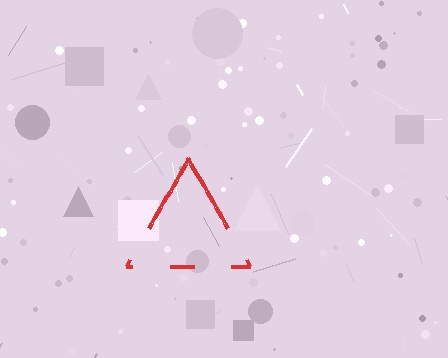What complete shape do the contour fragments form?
The contour fragments form a triangle.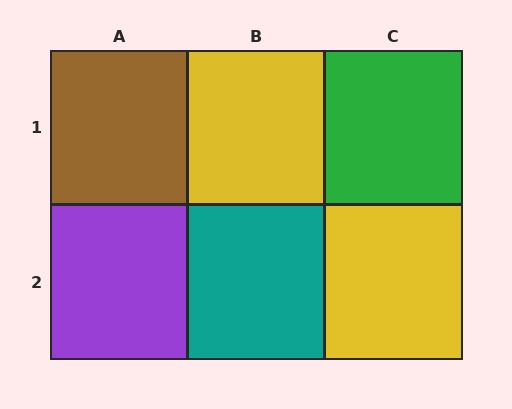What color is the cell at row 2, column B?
Teal.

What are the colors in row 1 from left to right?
Brown, yellow, green.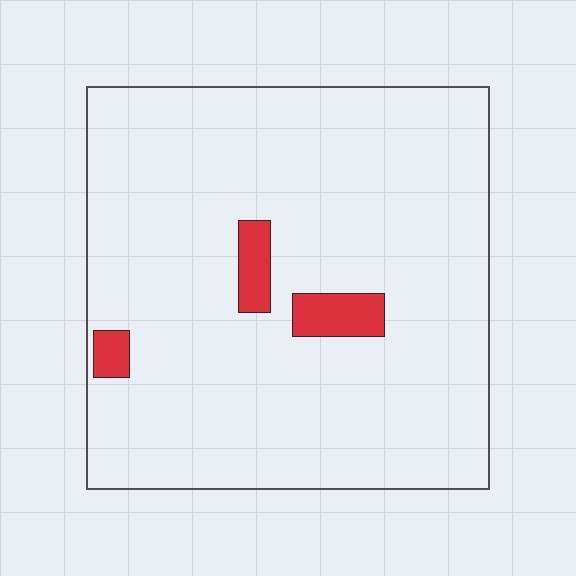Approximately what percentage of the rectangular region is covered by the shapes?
Approximately 5%.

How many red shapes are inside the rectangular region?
3.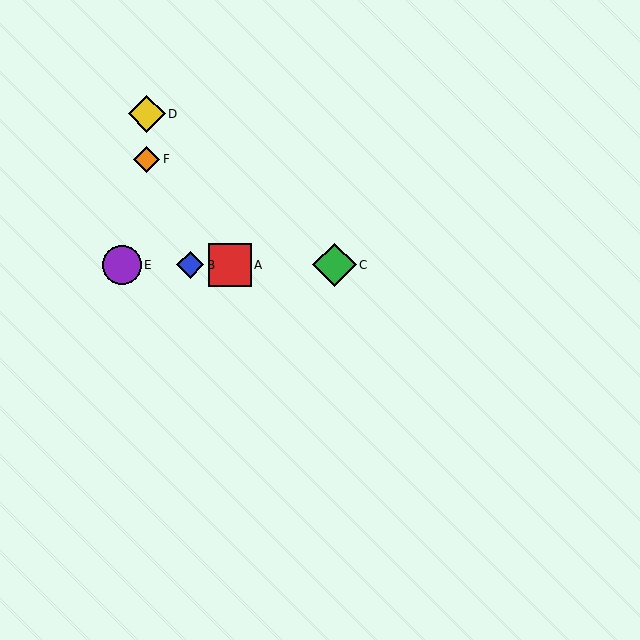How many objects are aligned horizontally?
4 objects (A, B, C, E) are aligned horizontally.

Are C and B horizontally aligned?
Yes, both are at y≈265.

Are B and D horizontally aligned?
No, B is at y≈265 and D is at y≈114.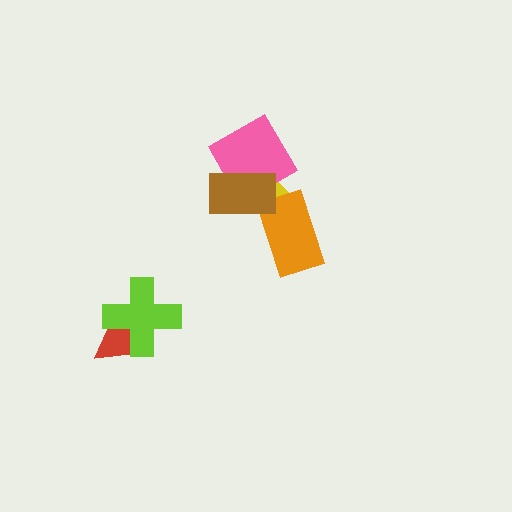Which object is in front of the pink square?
The brown rectangle is in front of the pink square.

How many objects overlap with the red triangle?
1 object overlaps with the red triangle.